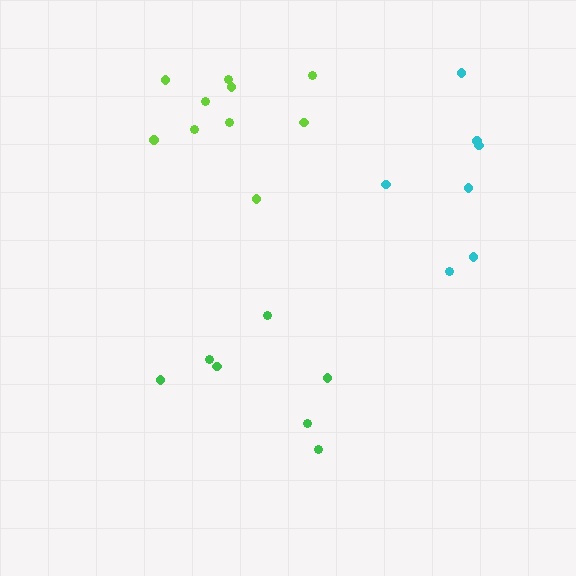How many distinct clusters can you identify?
There are 3 distinct clusters.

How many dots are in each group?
Group 1: 10 dots, Group 2: 7 dots, Group 3: 7 dots (24 total).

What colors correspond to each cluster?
The clusters are colored: lime, green, cyan.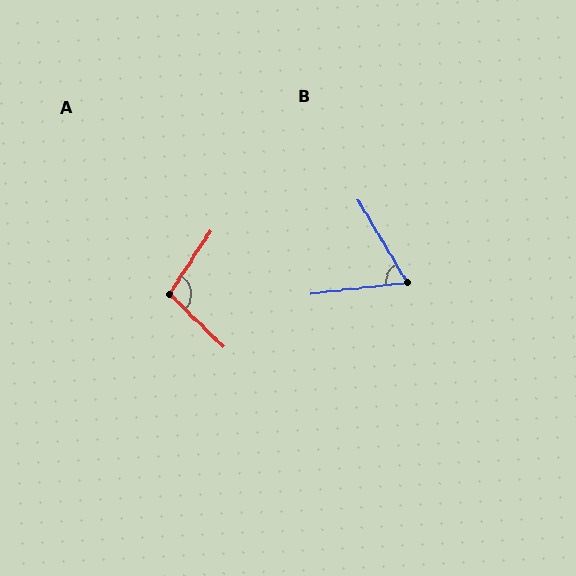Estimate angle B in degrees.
Approximately 66 degrees.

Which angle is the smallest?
B, at approximately 66 degrees.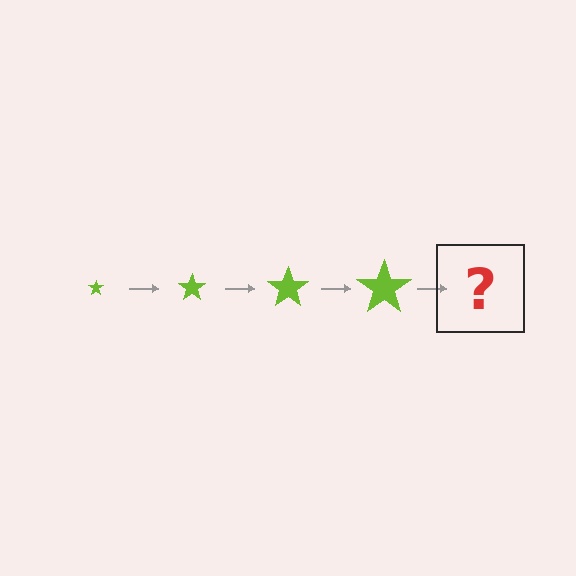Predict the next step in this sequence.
The next step is a lime star, larger than the previous one.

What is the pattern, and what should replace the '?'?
The pattern is that the star gets progressively larger each step. The '?' should be a lime star, larger than the previous one.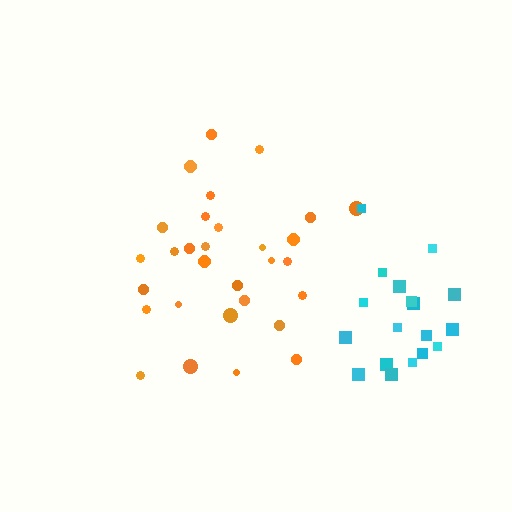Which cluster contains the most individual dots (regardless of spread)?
Orange (30).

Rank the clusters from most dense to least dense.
orange, cyan.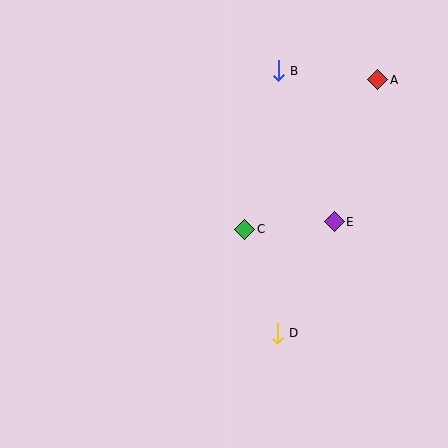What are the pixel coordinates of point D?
Point D is at (277, 333).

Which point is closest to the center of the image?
Point C at (245, 229) is closest to the center.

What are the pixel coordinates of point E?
Point E is at (334, 222).